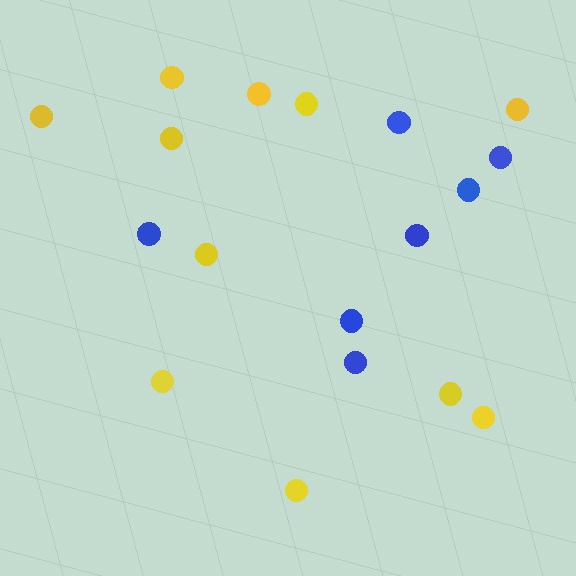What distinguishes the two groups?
There are 2 groups: one group of blue circles (7) and one group of yellow circles (11).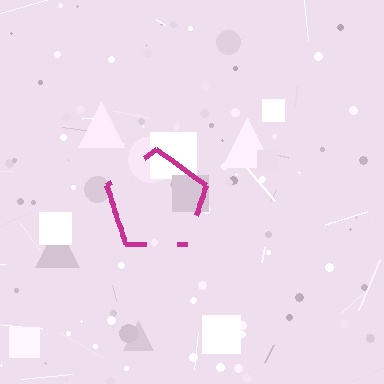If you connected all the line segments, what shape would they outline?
They would outline a pentagon.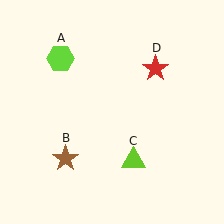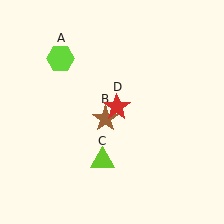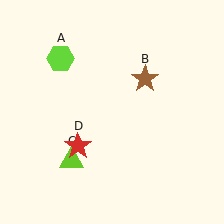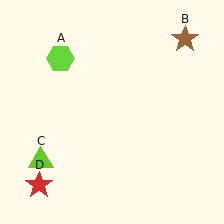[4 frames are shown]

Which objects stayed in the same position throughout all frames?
Lime hexagon (object A) remained stationary.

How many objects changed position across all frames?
3 objects changed position: brown star (object B), lime triangle (object C), red star (object D).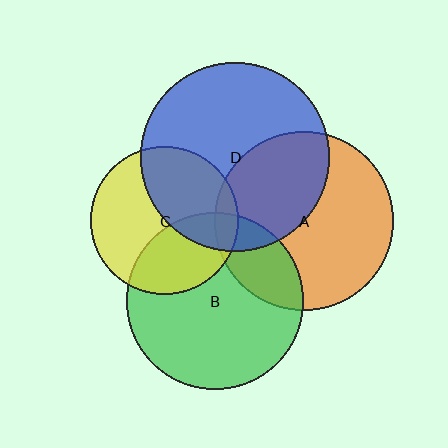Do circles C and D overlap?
Yes.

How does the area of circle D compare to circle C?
Approximately 1.6 times.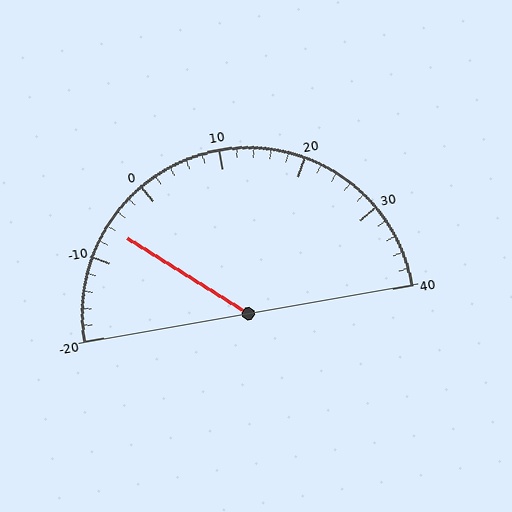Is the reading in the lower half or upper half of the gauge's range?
The reading is in the lower half of the range (-20 to 40).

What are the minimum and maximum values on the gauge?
The gauge ranges from -20 to 40.